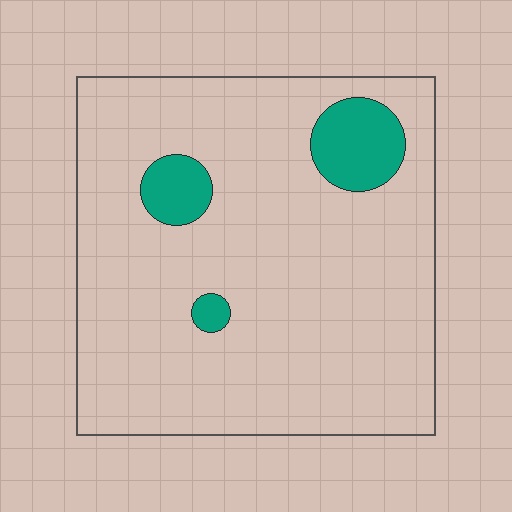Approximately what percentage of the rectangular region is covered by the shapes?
Approximately 10%.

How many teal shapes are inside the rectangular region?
3.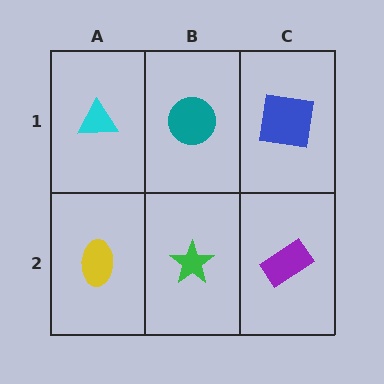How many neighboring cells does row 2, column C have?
2.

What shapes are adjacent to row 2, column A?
A cyan triangle (row 1, column A), a green star (row 2, column B).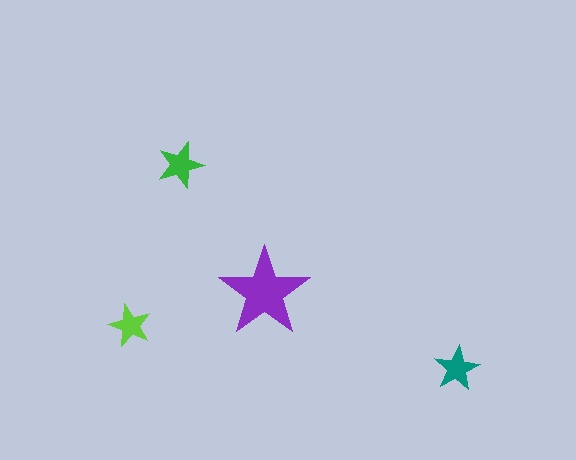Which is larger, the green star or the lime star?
The green one.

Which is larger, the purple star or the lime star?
The purple one.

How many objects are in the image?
There are 4 objects in the image.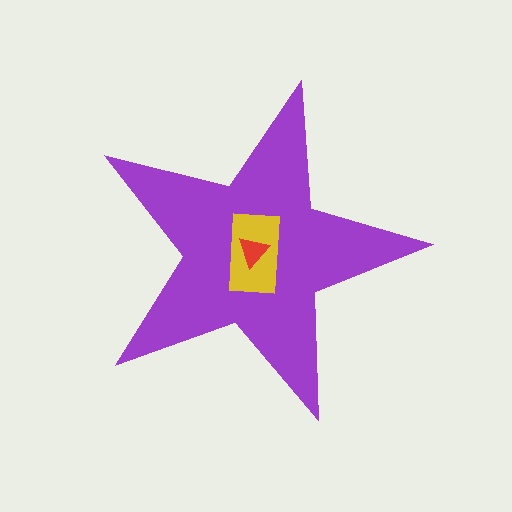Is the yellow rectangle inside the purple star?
Yes.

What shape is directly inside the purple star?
The yellow rectangle.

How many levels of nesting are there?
3.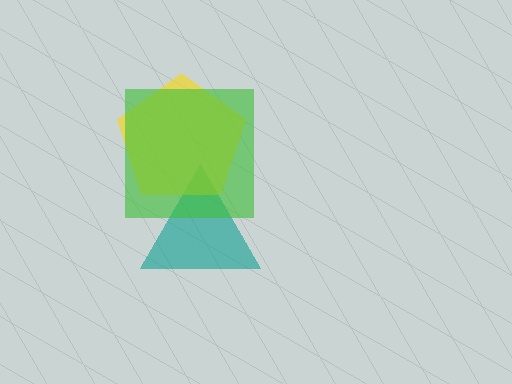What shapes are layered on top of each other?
The layered shapes are: a teal triangle, a yellow pentagon, a green square.